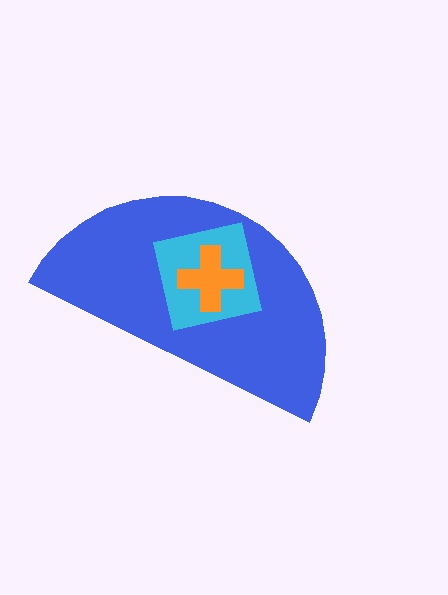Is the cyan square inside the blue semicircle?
Yes.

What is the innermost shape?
The orange cross.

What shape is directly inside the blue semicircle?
The cyan square.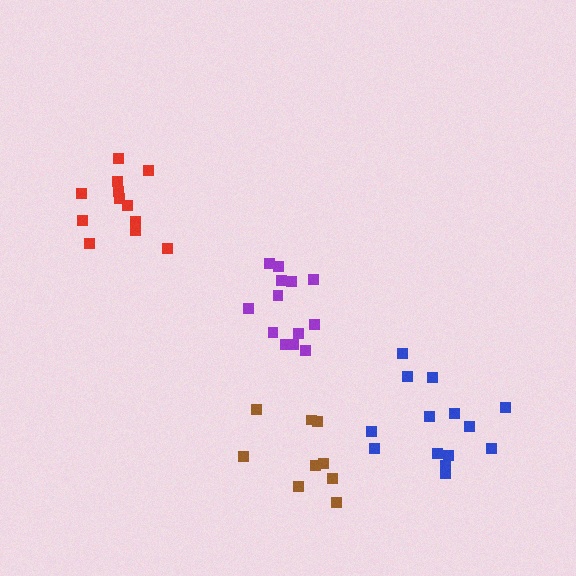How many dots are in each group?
Group 1: 13 dots, Group 2: 14 dots, Group 3: 12 dots, Group 4: 9 dots (48 total).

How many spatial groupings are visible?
There are 4 spatial groupings.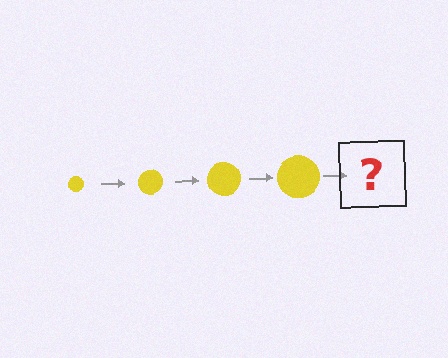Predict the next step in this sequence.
The next step is a yellow circle, larger than the previous one.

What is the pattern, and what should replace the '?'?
The pattern is that the circle gets progressively larger each step. The '?' should be a yellow circle, larger than the previous one.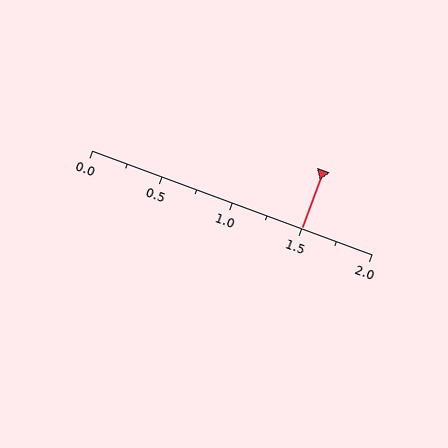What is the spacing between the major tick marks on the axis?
The major ticks are spaced 0.5 apart.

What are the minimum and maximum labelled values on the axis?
The axis runs from 0.0 to 2.0.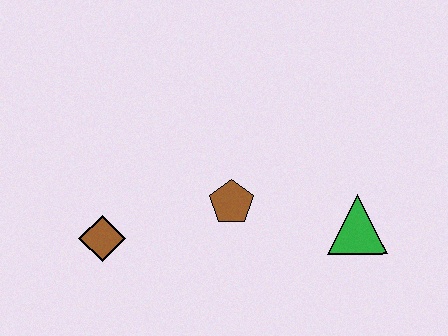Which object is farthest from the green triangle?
The brown diamond is farthest from the green triangle.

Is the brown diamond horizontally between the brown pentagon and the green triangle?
No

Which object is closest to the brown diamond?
The brown pentagon is closest to the brown diamond.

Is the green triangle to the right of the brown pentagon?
Yes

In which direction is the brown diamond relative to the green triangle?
The brown diamond is to the left of the green triangle.